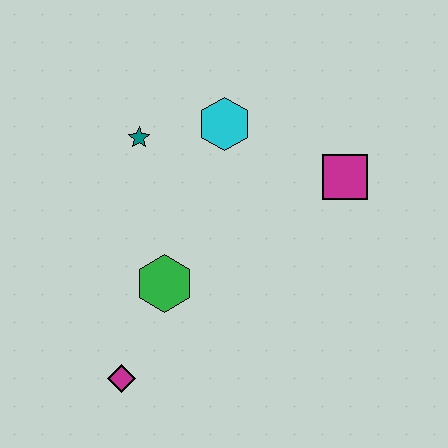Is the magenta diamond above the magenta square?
No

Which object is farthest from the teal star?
The magenta diamond is farthest from the teal star.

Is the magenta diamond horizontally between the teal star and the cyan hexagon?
No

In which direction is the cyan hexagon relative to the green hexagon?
The cyan hexagon is above the green hexagon.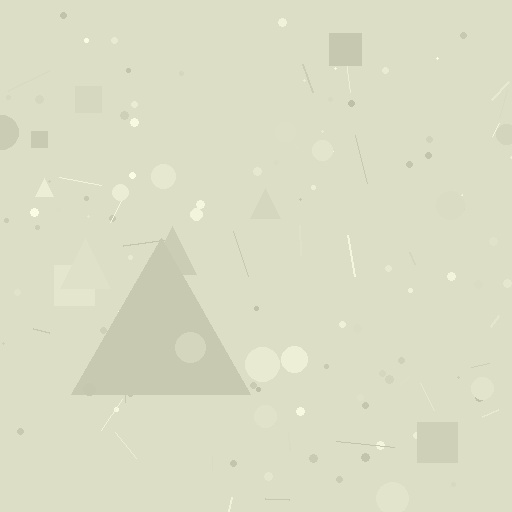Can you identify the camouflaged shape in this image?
The camouflaged shape is a triangle.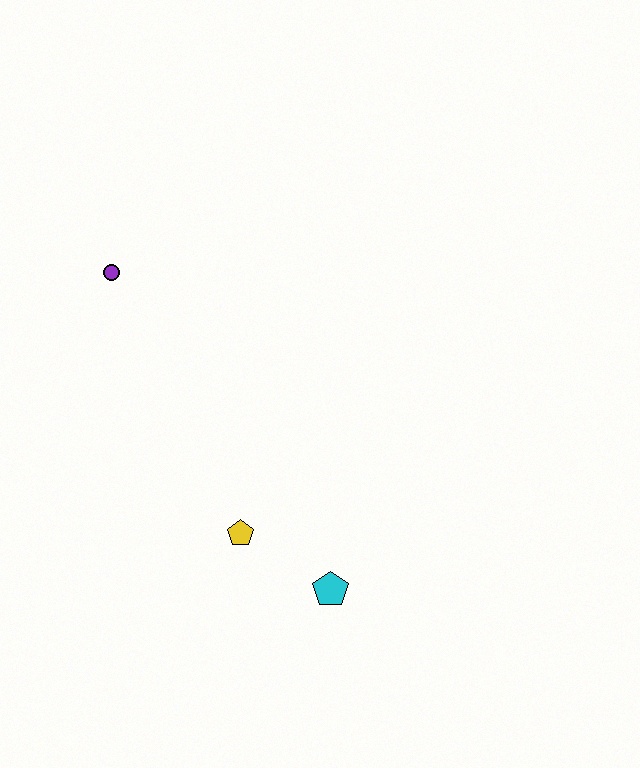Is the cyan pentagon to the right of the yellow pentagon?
Yes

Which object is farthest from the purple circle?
The cyan pentagon is farthest from the purple circle.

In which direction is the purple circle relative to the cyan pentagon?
The purple circle is above the cyan pentagon.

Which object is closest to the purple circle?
The yellow pentagon is closest to the purple circle.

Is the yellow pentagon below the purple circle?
Yes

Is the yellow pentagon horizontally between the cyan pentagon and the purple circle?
Yes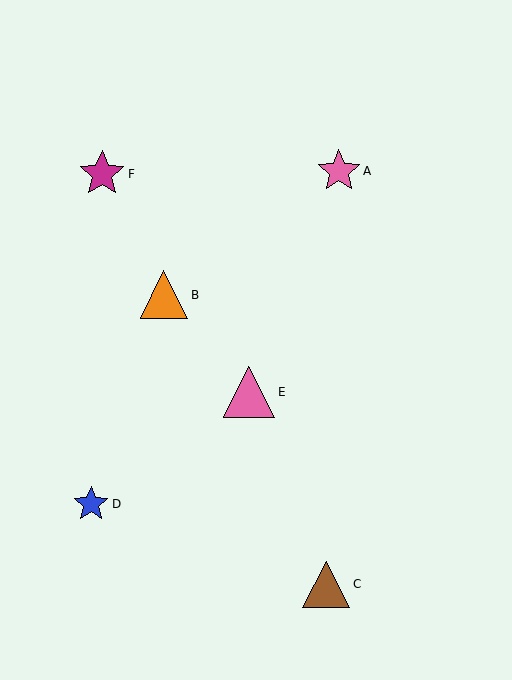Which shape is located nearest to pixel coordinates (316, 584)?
The brown triangle (labeled C) at (326, 584) is nearest to that location.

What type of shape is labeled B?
Shape B is an orange triangle.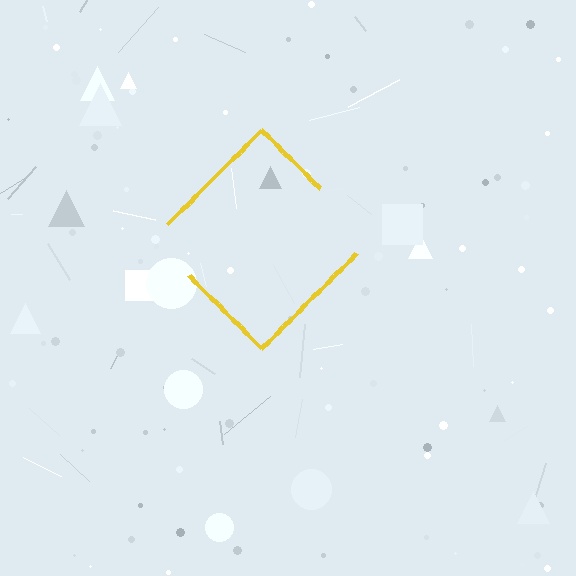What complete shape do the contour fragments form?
The contour fragments form a diamond.